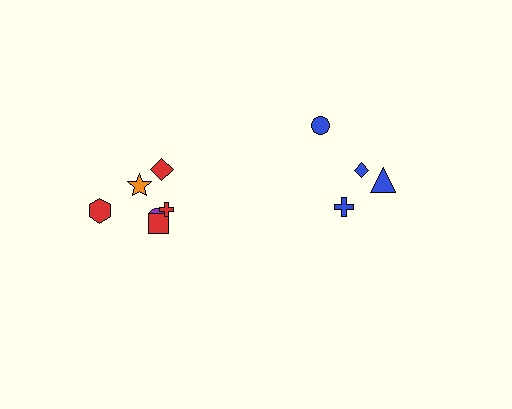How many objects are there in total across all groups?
There are 10 objects.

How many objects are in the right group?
There are 4 objects.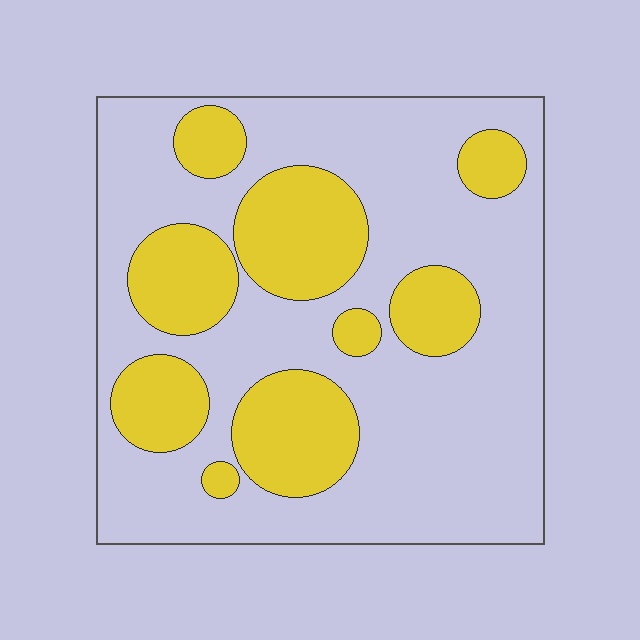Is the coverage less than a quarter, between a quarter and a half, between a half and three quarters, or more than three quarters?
Between a quarter and a half.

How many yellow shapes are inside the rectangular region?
9.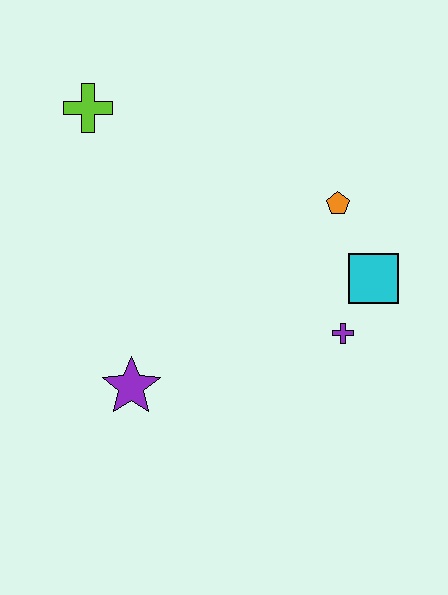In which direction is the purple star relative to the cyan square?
The purple star is to the left of the cyan square.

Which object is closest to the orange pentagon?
The cyan square is closest to the orange pentagon.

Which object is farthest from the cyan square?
The lime cross is farthest from the cyan square.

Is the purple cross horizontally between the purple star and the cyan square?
Yes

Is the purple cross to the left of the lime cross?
No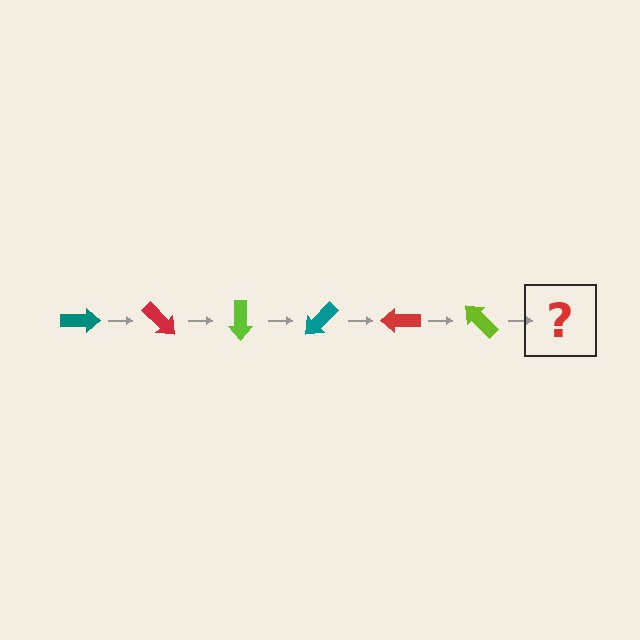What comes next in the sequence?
The next element should be a teal arrow, rotated 270 degrees from the start.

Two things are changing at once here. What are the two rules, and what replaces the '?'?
The two rules are that it rotates 45 degrees each step and the color cycles through teal, red, and lime. The '?' should be a teal arrow, rotated 270 degrees from the start.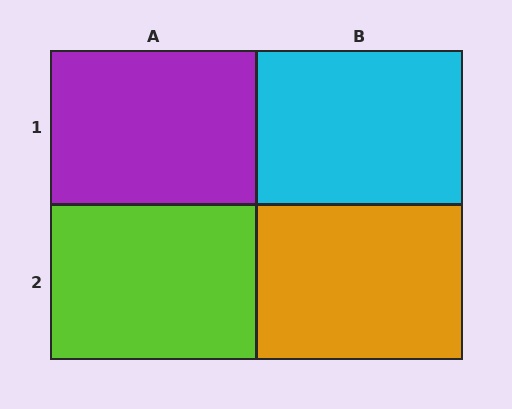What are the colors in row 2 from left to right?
Lime, orange.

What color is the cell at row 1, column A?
Purple.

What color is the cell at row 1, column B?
Cyan.